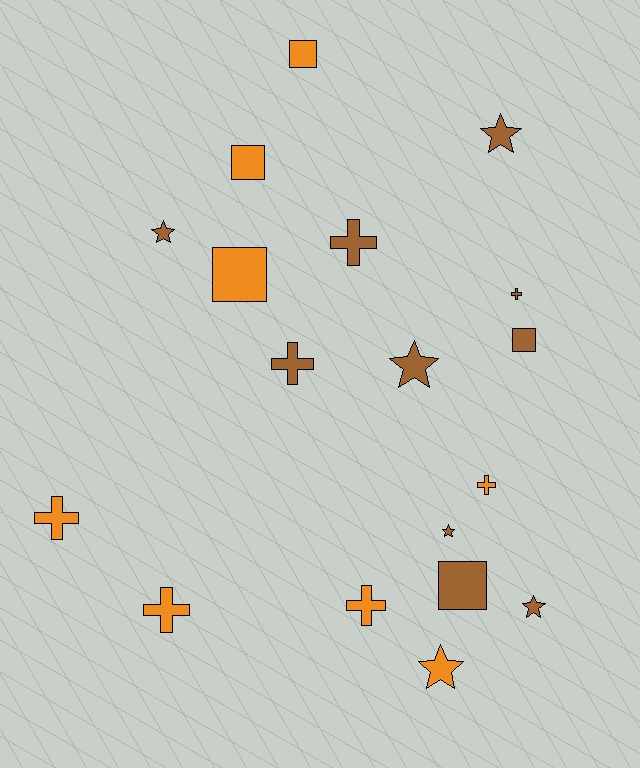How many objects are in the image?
There are 18 objects.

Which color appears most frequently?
Brown, with 10 objects.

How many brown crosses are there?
There are 3 brown crosses.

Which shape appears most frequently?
Cross, with 7 objects.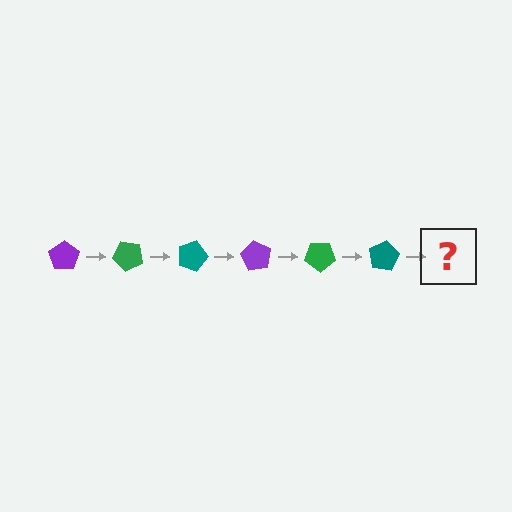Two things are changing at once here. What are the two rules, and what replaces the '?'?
The two rules are that it rotates 45 degrees each step and the color cycles through purple, green, and teal. The '?' should be a purple pentagon, rotated 270 degrees from the start.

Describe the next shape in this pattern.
It should be a purple pentagon, rotated 270 degrees from the start.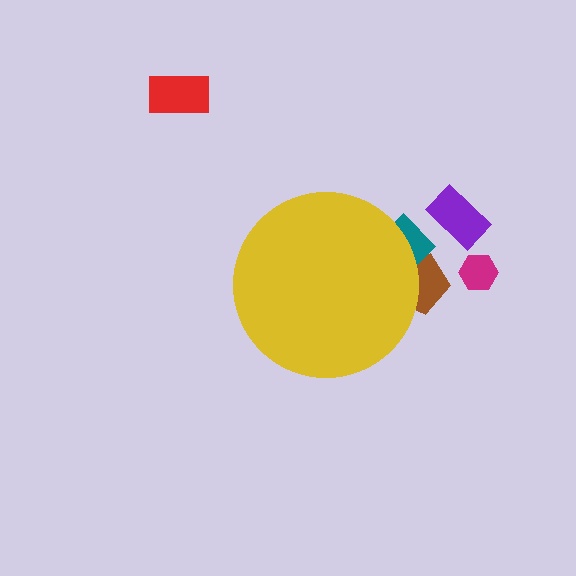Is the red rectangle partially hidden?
No, the red rectangle is fully visible.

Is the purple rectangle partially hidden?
No, the purple rectangle is fully visible.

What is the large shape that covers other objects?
A yellow circle.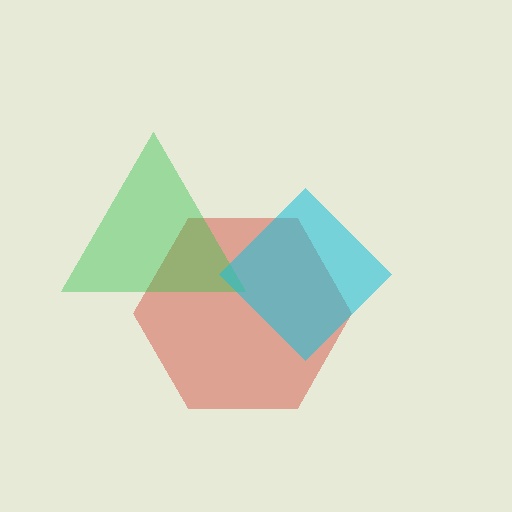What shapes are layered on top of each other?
The layered shapes are: a red hexagon, a green triangle, a cyan diamond.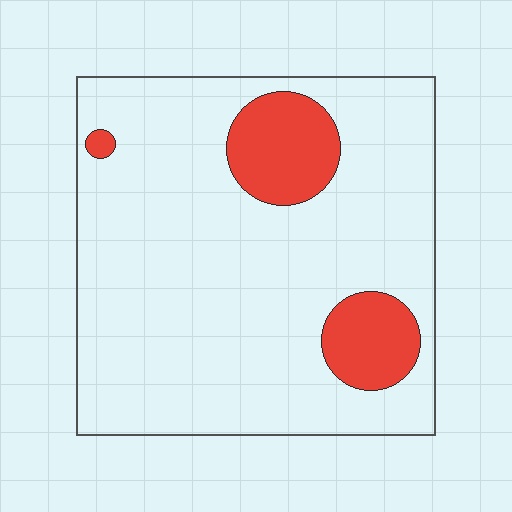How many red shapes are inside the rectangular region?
3.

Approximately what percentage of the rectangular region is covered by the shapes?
Approximately 15%.